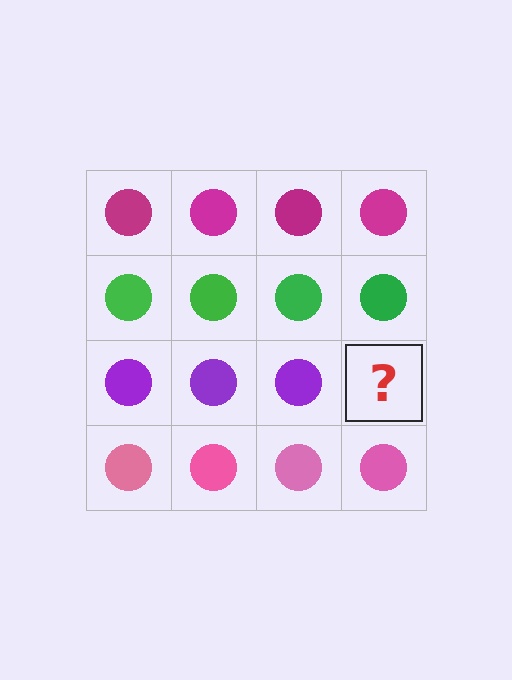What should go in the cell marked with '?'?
The missing cell should contain a purple circle.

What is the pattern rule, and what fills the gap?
The rule is that each row has a consistent color. The gap should be filled with a purple circle.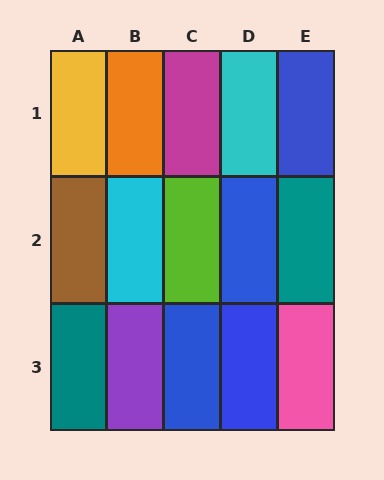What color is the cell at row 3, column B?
Purple.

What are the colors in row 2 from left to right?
Brown, cyan, lime, blue, teal.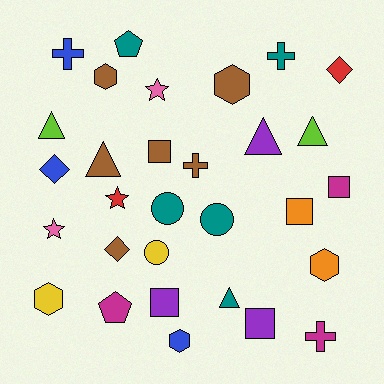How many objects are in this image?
There are 30 objects.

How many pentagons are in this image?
There are 2 pentagons.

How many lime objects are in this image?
There are 2 lime objects.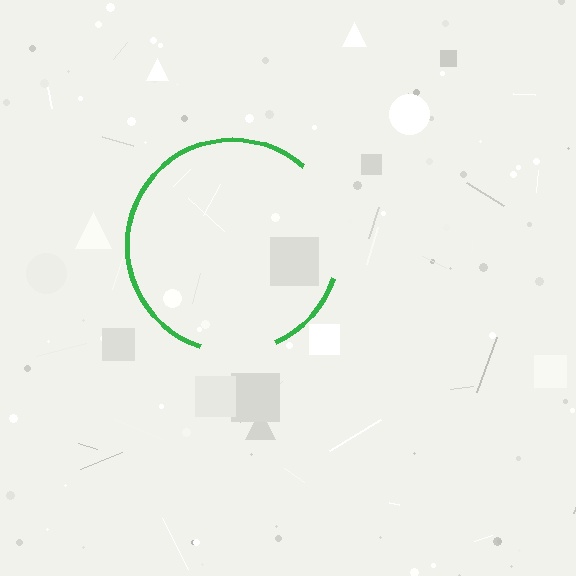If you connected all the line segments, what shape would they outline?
They would outline a circle.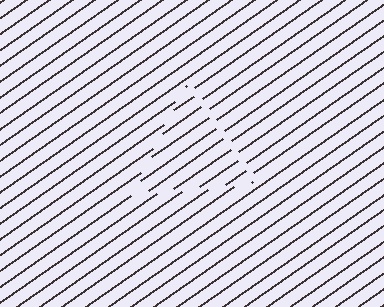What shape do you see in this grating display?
An illusory triangle. The interior of the shape contains the same grating, shifted by half a period — the contour is defined by the phase discontinuity where line-ends from the inner and outer gratings abut.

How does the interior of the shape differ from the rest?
The interior of the shape contains the same grating, shifted by half a period — the contour is defined by the phase discontinuity where line-ends from the inner and outer gratings abut.